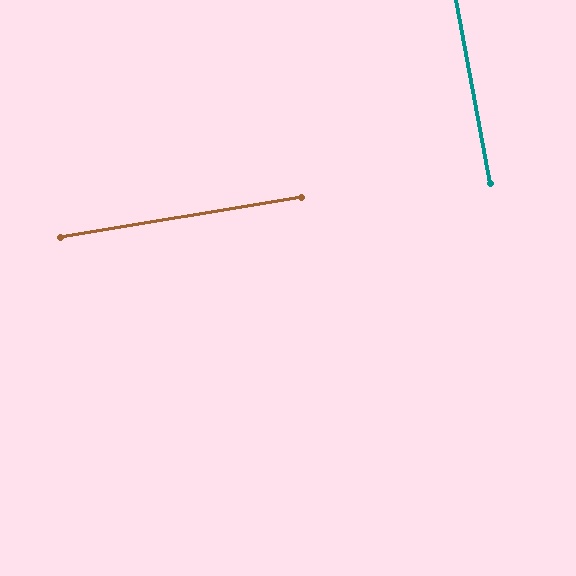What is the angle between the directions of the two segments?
Approximately 89 degrees.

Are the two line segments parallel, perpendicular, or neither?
Perpendicular — they meet at approximately 89°.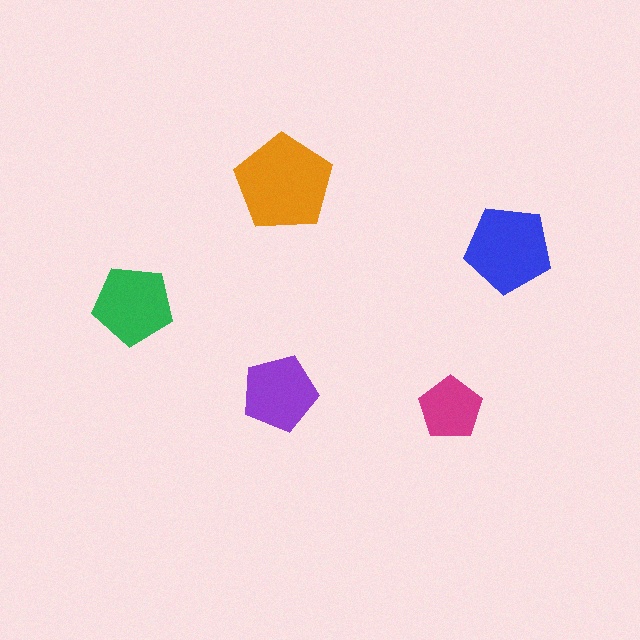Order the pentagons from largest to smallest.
the orange one, the blue one, the green one, the purple one, the magenta one.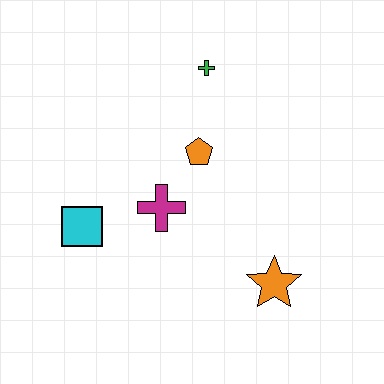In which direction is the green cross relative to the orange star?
The green cross is above the orange star.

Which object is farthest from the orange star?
The green cross is farthest from the orange star.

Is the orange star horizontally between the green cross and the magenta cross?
No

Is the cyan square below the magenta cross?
Yes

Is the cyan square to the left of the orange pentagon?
Yes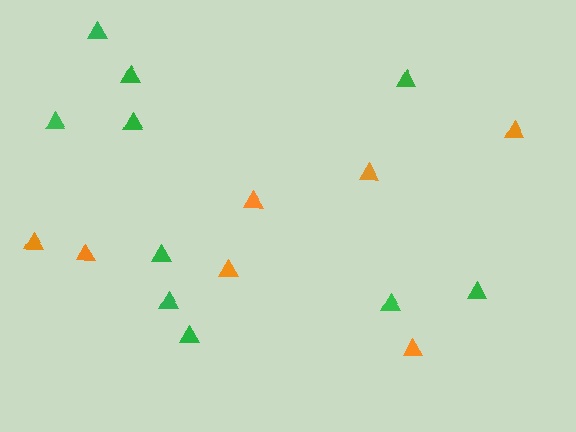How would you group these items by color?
There are 2 groups: one group of green triangles (10) and one group of orange triangles (7).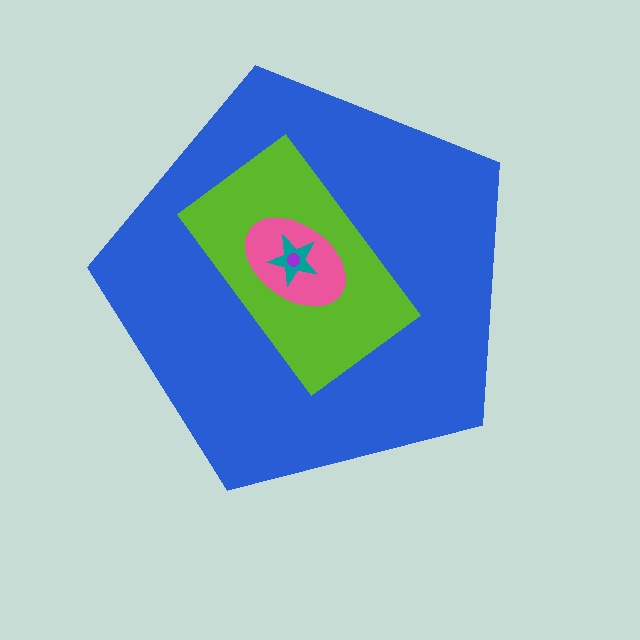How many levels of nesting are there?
5.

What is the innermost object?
The purple circle.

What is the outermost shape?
The blue pentagon.